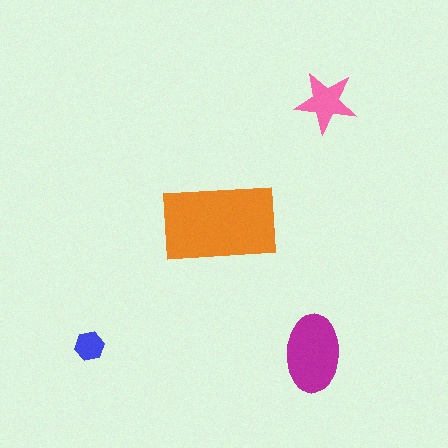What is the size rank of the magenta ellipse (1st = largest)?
2nd.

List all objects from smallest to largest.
The blue hexagon, the pink star, the magenta ellipse, the orange rectangle.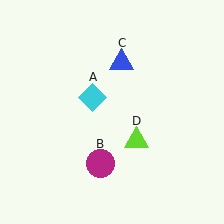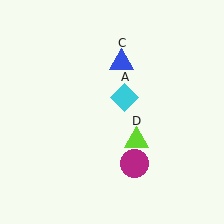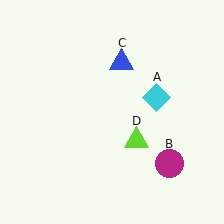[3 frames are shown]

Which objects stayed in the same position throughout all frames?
Blue triangle (object C) and lime triangle (object D) remained stationary.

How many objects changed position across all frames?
2 objects changed position: cyan diamond (object A), magenta circle (object B).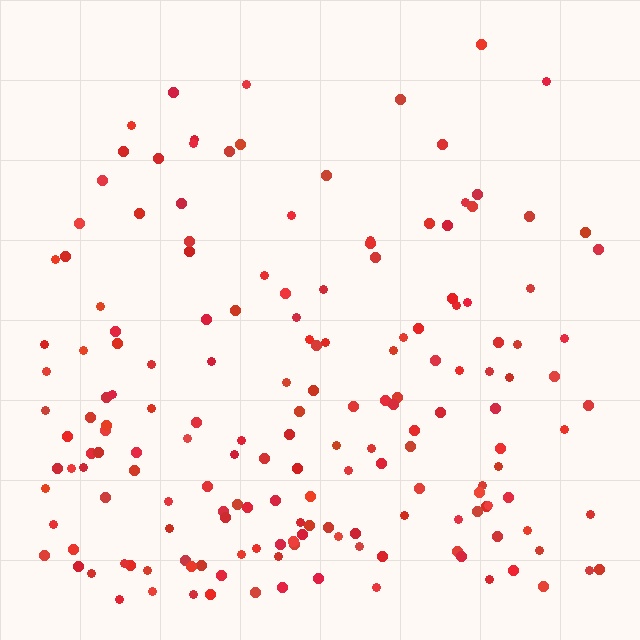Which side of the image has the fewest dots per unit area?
The top.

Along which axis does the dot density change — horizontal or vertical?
Vertical.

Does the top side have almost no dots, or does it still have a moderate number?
Still a moderate number, just noticeably fewer than the bottom.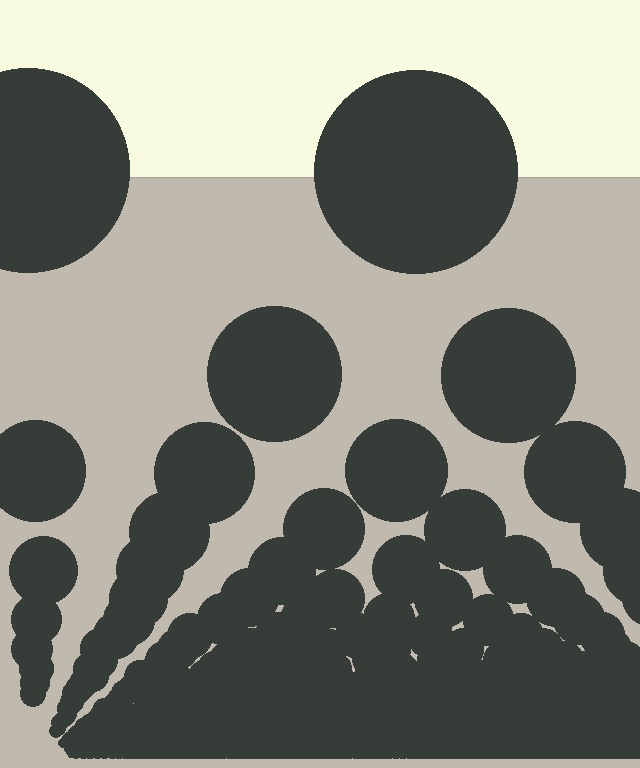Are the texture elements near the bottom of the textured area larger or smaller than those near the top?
Smaller. The gradient is inverted — elements near the bottom are smaller and denser.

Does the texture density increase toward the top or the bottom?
Density increases toward the bottom.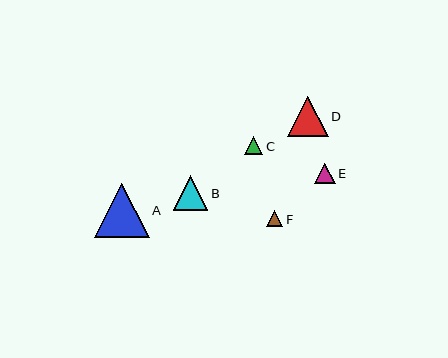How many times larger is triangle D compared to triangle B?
Triangle D is approximately 1.2 times the size of triangle B.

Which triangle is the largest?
Triangle A is the largest with a size of approximately 55 pixels.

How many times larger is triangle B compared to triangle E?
Triangle B is approximately 1.7 times the size of triangle E.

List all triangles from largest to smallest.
From largest to smallest: A, D, B, E, C, F.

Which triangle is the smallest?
Triangle F is the smallest with a size of approximately 17 pixels.